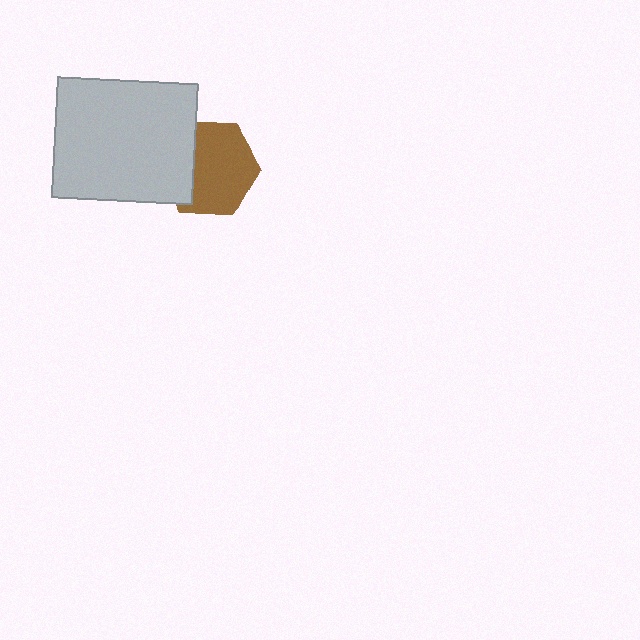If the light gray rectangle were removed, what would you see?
You would see the complete brown hexagon.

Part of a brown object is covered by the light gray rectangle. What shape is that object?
It is a hexagon.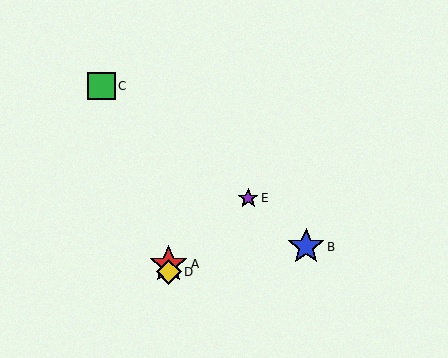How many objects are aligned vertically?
2 objects (A, D) are aligned vertically.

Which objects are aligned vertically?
Objects A, D are aligned vertically.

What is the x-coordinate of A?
Object A is at x≈169.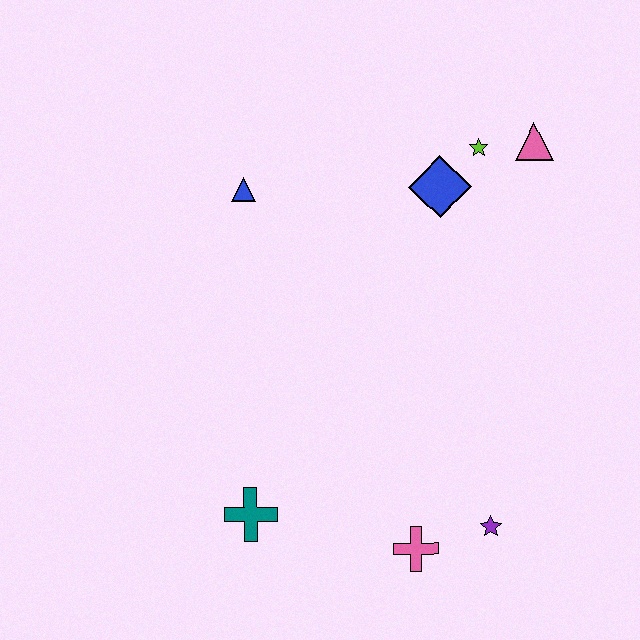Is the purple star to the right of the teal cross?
Yes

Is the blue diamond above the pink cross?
Yes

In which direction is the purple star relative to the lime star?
The purple star is below the lime star.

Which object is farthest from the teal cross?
The pink triangle is farthest from the teal cross.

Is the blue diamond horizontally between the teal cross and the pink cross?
No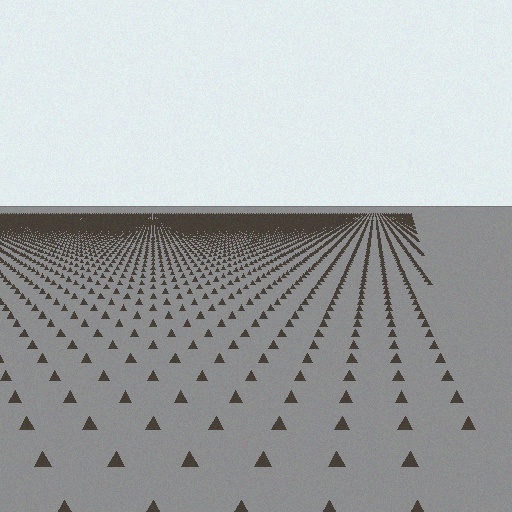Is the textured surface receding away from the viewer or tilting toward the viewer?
The surface is receding away from the viewer. Texture elements get smaller and denser toward the top.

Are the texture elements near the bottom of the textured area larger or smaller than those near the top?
Larger. Near the bottom, elements are closer to the viewer and appear at a bigger on-screen size.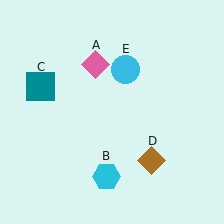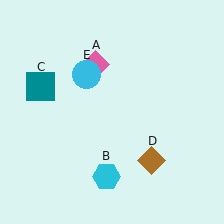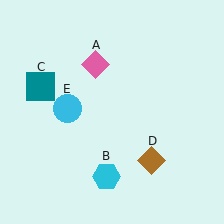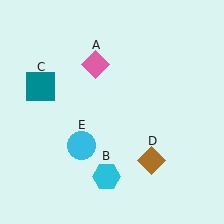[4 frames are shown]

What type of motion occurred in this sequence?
The cyan circle (object E) rotated counterclockwise around the center of the scene.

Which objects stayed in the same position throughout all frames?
Pink diamond (object A) and cyan hexagon (object B) and teal square (object C) and brown diamond (object D) remained stationary.